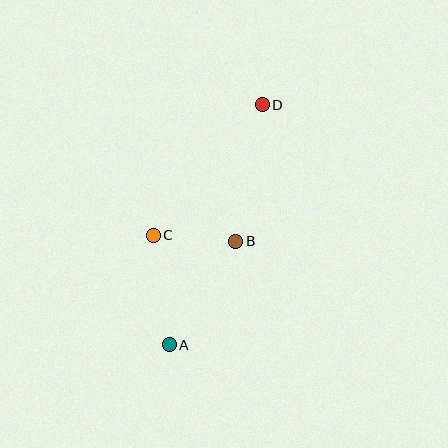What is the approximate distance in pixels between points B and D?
The distance between B and D is approximately 139 pixels.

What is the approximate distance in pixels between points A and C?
The distance between A and C is approximately 111 pixels.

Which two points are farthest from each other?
Points A and D are farthest from each other.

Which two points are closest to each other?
Points B and C are closest to each other.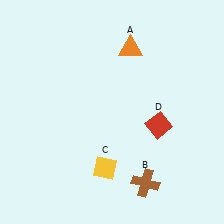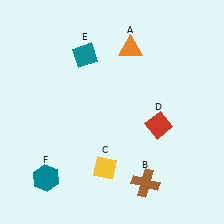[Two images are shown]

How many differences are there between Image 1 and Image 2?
There are 2 differences between the two images.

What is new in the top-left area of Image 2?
A teal diamond (E) was added in the top-left area of Image 2.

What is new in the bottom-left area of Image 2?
A teal hexagon (F) was added in the bottom-left area of Image 2.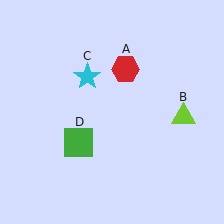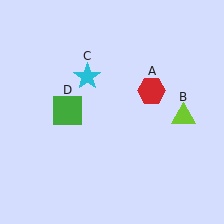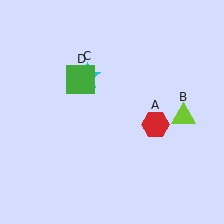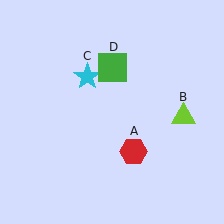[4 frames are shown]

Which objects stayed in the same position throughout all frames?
Lime triangle (object B) and cyan star (object C) remained stationary.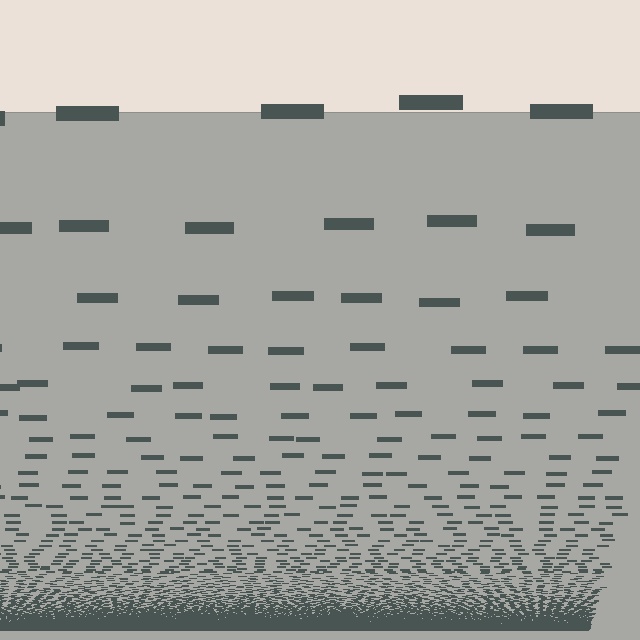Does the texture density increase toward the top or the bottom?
Density increases toward the bottom.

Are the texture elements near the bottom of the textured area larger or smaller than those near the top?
Smaller. The gradient is inverted — elements near the bottom are smaller and denser.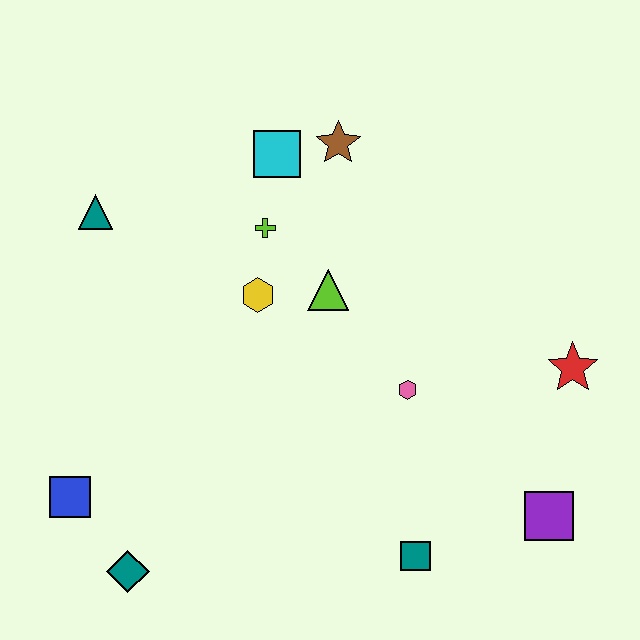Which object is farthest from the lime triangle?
The teal diamond is farthest from the lime triangle.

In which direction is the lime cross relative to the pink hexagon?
The lime cross is above the pink hexagon.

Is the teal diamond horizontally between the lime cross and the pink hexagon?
No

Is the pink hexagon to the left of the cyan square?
No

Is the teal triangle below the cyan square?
Yes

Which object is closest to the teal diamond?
The blue square is closest to the teal diamond.